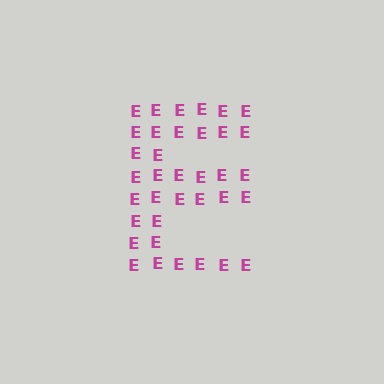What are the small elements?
The small elements are letter E's.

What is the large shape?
The large shape is the letter E.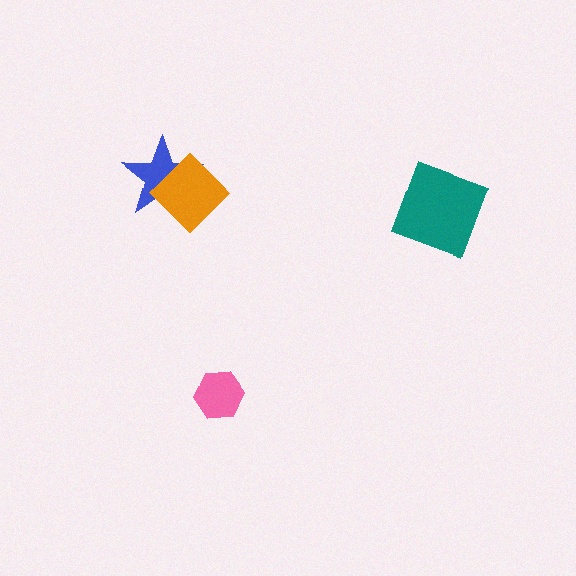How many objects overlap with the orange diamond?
1 object overlaps with the orange diamond.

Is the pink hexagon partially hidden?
No, no other shape covers it.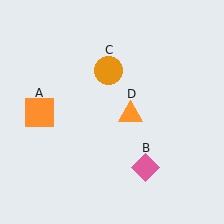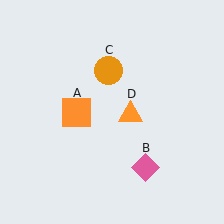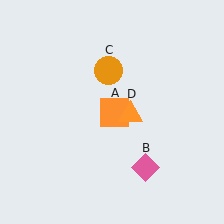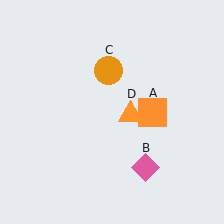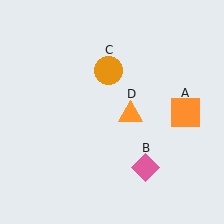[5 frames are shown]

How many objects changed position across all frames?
1 object changed position: orange square (object A).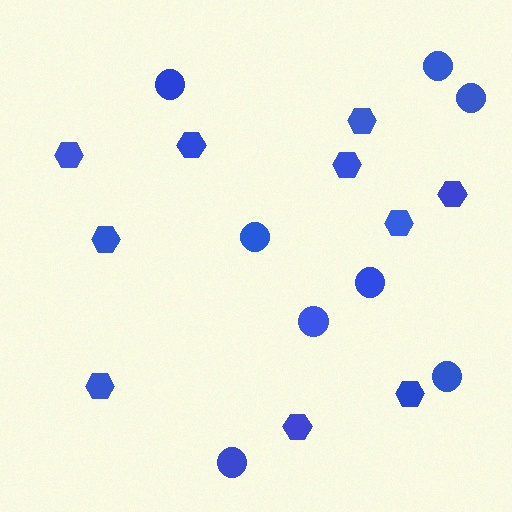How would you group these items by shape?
There are 2 groups: one group of hexagons (10) and one group of circles (8).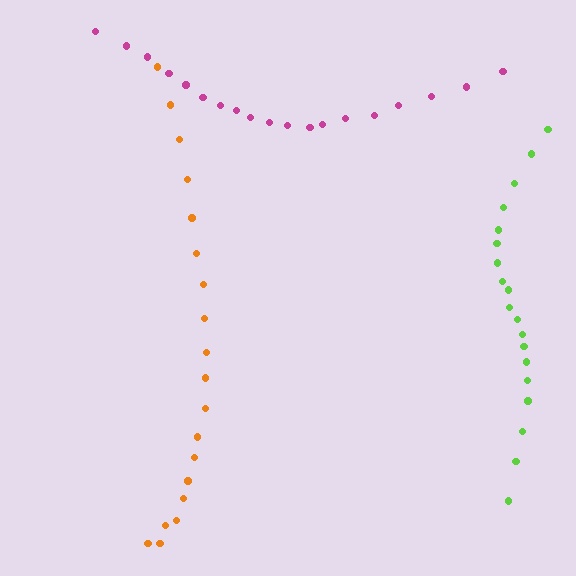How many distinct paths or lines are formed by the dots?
There are 3 distinct paths.